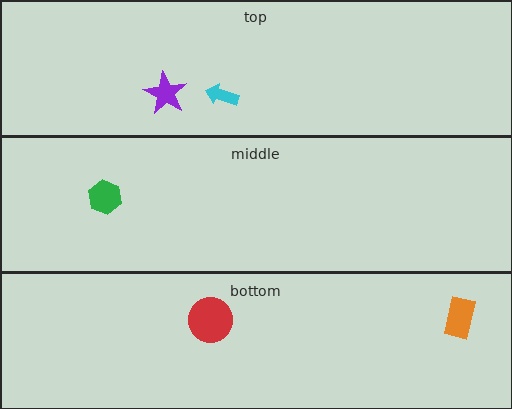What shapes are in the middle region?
The green hexagon.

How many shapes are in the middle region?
1.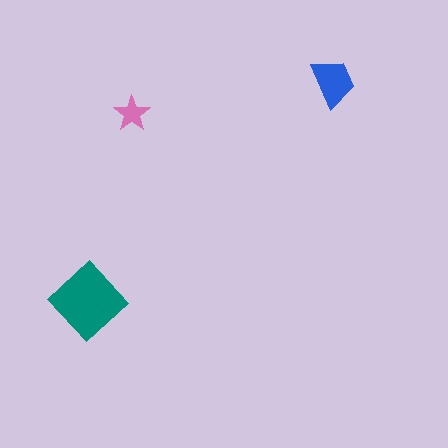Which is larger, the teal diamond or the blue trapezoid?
The teal diamond.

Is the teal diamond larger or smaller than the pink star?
Larger.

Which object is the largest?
The teal diamond.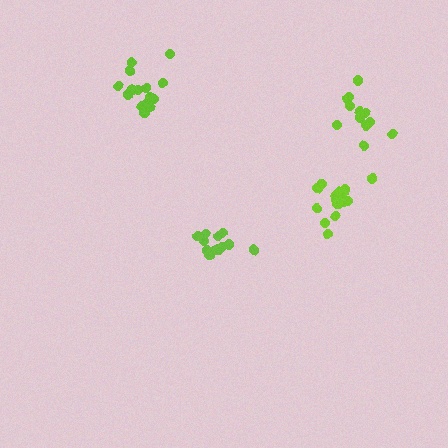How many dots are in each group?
Group 1: 15 dots, Group 2: 12 dots, Group 3: 12 dots, Group 4: 15 dots (54 total).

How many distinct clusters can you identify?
There are 4 distinct clusters.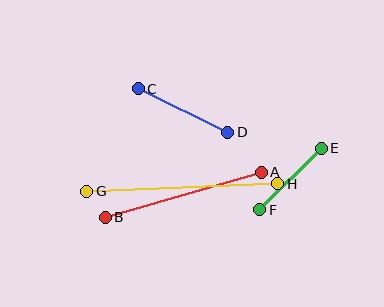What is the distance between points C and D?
The distance is approximately 99 pixels.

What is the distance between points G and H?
The distance is approximately 191 pixels.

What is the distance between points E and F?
The distance is approximately 87 pixels.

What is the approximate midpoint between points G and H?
The midpoint is at approximately (182, 188) pixels.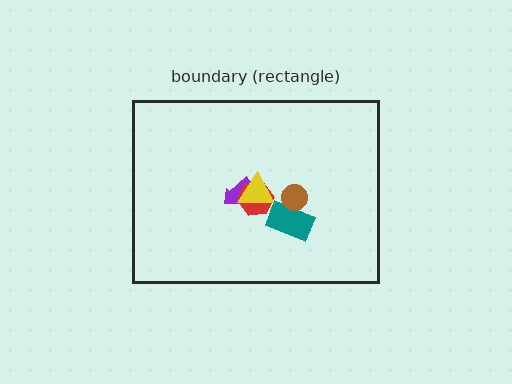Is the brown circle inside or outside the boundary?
Inside.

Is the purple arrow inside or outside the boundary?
Inside.